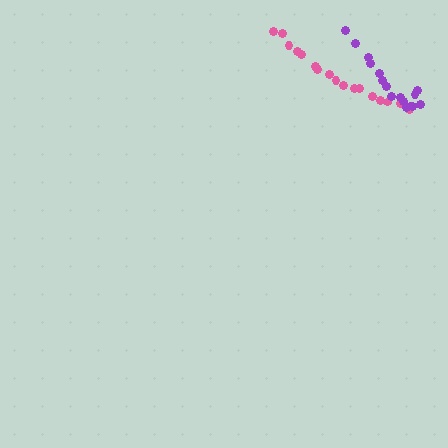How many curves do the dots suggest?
There are 2 distinct paths.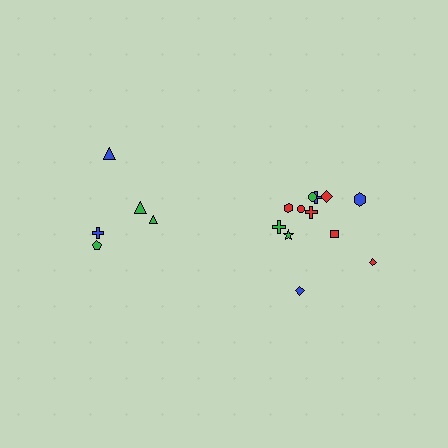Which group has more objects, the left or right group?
The right group.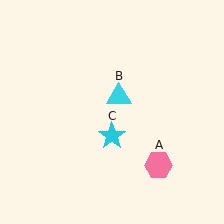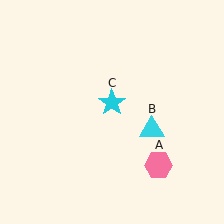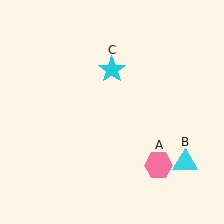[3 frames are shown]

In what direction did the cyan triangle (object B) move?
The cyan triangle (object B) moved down and to the right.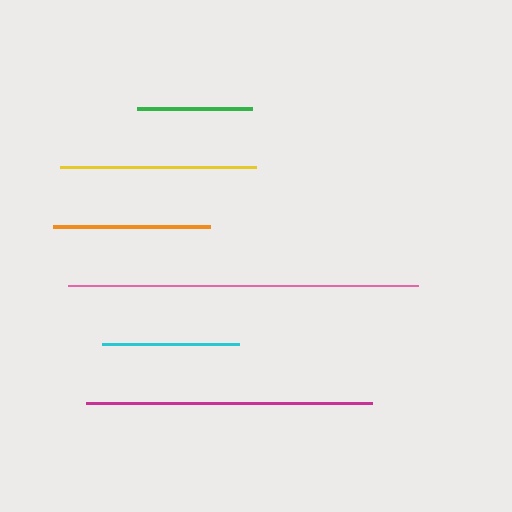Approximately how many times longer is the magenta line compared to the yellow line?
The magenta line is approximately 1.5 times the length of the yellow line.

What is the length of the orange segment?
The orange segment is approximately 157 pixels long.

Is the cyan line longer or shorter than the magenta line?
The magenta line is longer than the cyan line.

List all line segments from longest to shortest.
From longest to shortest: pink, magenta, yellow, orange, cyan, green.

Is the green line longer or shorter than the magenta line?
The magenta line is longer than the green line.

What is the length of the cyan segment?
The cyan segment is approximately 136 pixels long.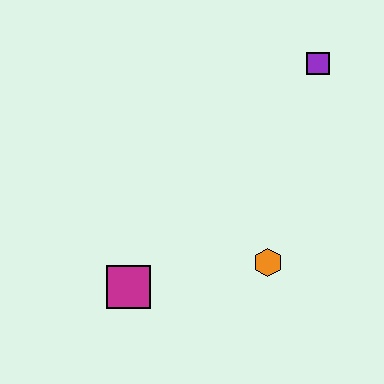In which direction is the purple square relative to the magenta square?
The purple square is above the magenta square.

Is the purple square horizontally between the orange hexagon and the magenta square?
No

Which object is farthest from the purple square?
The magenta square is farthest from the purple square.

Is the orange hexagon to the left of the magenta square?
No